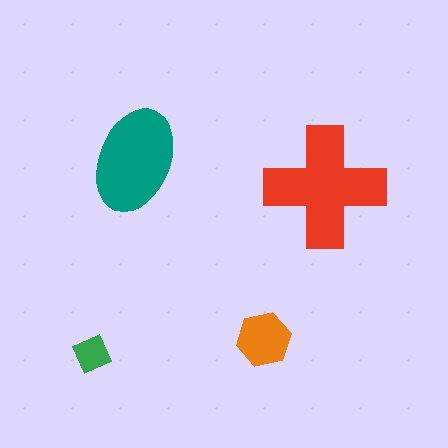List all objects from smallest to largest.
The green square, the orange hexagon, the teal ellipse, the red cross.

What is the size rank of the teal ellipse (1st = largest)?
2nd.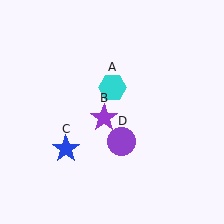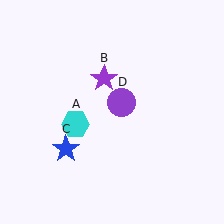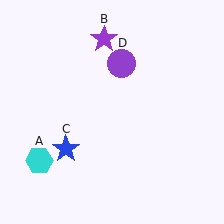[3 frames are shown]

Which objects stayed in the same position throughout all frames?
Blue star (object C) remained stationary.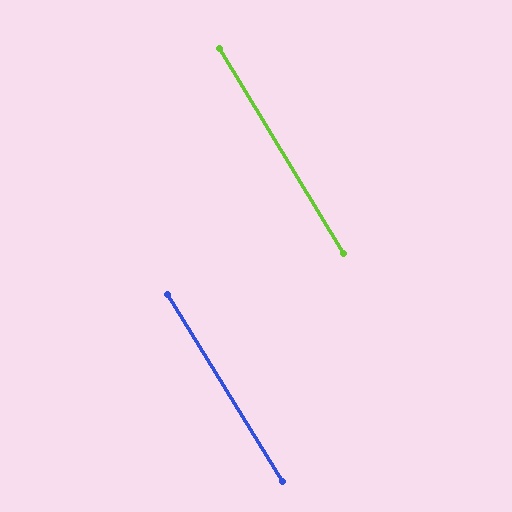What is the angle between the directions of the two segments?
Approximately 0 degrees.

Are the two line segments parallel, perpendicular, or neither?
Parallel — their directions differ by only 0.3°.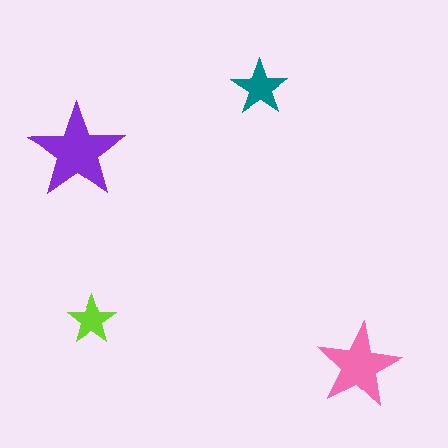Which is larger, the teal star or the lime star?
The teal one.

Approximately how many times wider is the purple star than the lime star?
About 2 times wider.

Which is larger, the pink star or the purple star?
The purple one.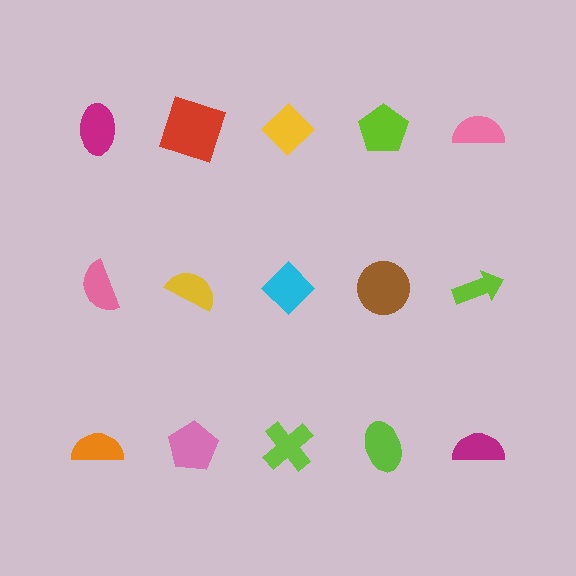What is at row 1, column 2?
A red square.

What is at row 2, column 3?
A cyan diamond.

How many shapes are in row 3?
5 shapes.